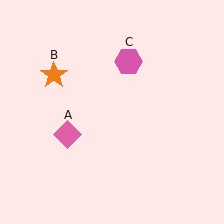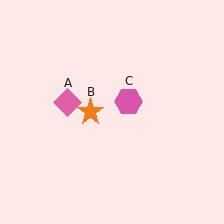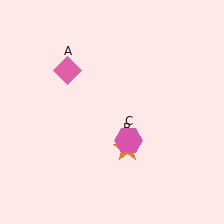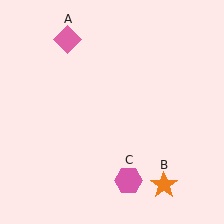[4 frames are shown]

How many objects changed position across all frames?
3 objects changed position: pink diamond (object A), orange star (object B), pink hexagon (object C).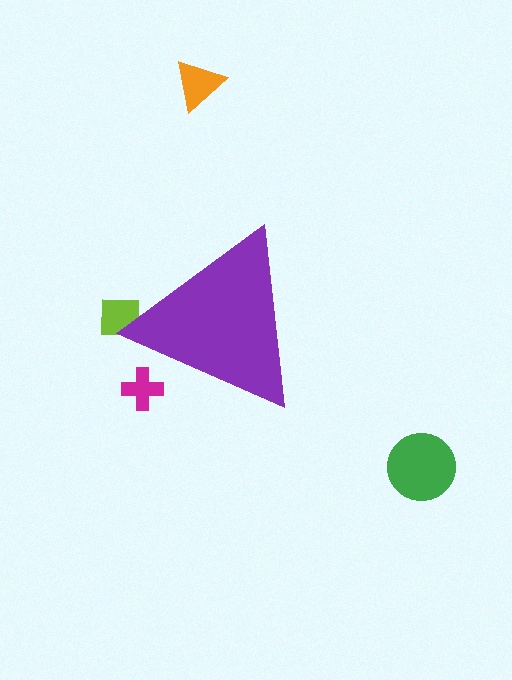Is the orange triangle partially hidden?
No, the orange triangle is fully visible.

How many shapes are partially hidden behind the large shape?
2 shapes are partially hidden.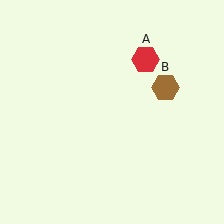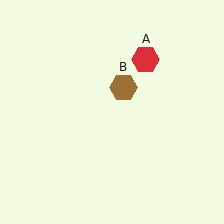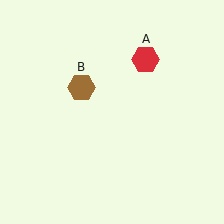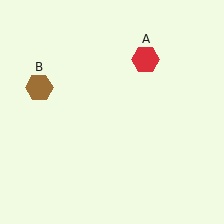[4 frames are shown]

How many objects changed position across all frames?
1 object changed position: brown hexagon (object B).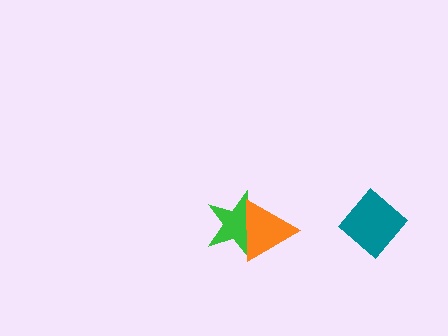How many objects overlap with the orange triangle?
1 object overlaps with the orange triangle.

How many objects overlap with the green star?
1 object overlaps with the green star.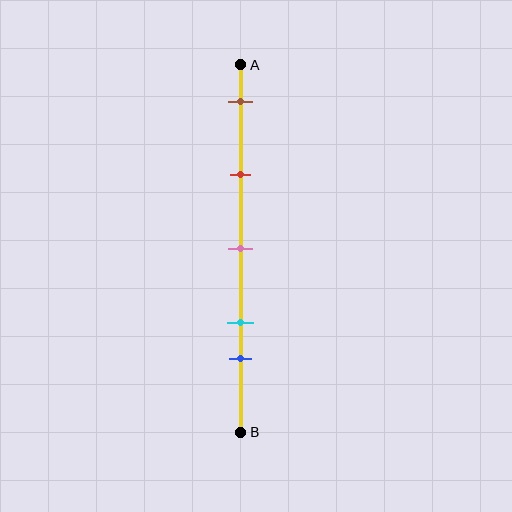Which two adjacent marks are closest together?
The cyan and blue marks are the closest adjacent pair.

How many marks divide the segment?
There are 5 marks dividing the segment.